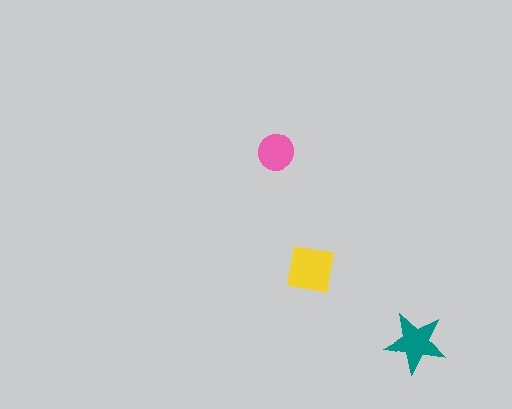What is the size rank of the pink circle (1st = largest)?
3rd.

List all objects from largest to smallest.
The yellow square, the teal star, the pink circle.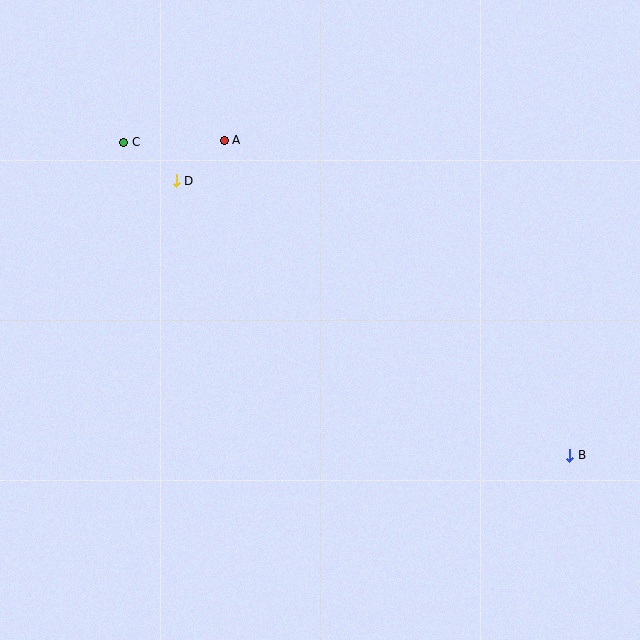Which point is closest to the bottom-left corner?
Point D is closest to the bottom-left corner.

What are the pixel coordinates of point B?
Point B is at (570, 455).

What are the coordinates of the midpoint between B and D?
The midpoint between B and D is at (373, 318).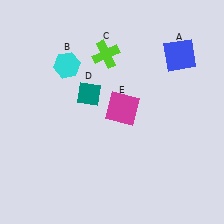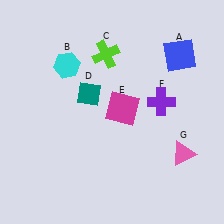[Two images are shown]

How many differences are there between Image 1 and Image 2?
There are 2 differences between the two images.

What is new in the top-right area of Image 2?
A purple cross (F) was added in the top-right area of Image 2.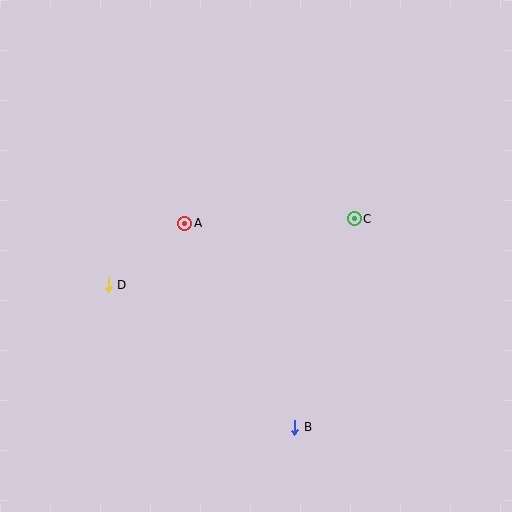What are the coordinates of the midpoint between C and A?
The midpoint between C and A is at (270, 221).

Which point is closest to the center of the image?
Point A at (185, 223) is closest to the center.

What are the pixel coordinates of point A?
Point A is at (185, 223).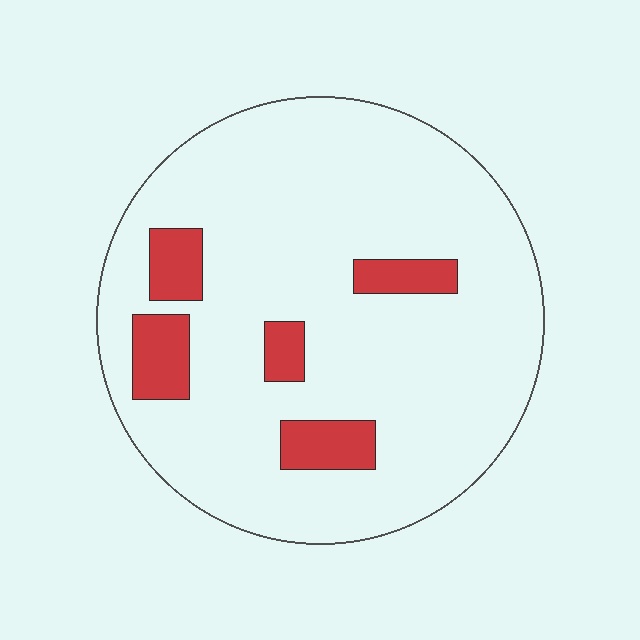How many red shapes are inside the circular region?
5.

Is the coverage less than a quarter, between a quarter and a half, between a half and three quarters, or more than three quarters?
Less than a quarter.